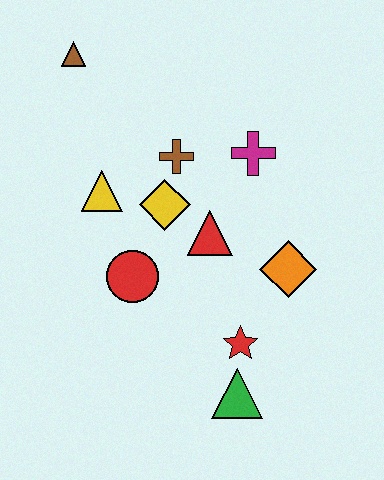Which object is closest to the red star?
The green triangle is closest to the red star.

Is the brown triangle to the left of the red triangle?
Yes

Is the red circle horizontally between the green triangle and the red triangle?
No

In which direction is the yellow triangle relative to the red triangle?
The yellow triangle is to the left of the red triangle.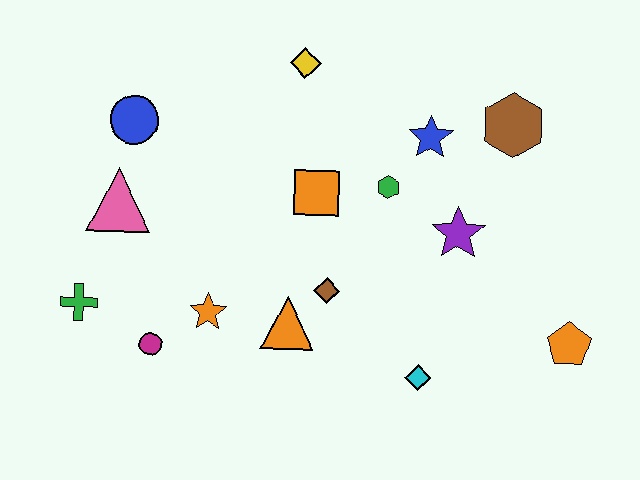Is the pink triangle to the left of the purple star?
Yes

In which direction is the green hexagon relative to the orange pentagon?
The green hexagon is to the left of the orange pentagon.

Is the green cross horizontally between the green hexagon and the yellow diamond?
No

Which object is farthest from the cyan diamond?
The blue circle is farthest from the cyan diamond.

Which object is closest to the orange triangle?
The brown diamond is closest to the orange triangle.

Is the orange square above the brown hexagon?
No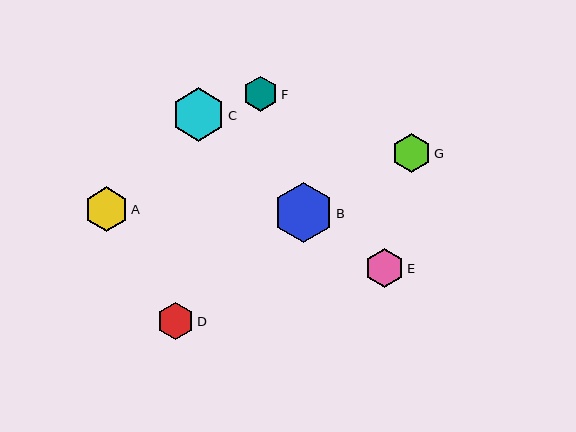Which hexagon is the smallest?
Hexagon F is the smallest with a size of approximately 35 pixels.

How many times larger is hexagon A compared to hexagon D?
Hexagon A is approximately 1.2 times the size of hexagon D.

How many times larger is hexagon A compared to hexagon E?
Hexagon A is approximately 1.1 times the size of hexagon E.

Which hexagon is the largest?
Hexagon B is the largest with a size of approximately 60 pixels.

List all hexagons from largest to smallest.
From largest to smallest: B, C, A, G, E, D, F.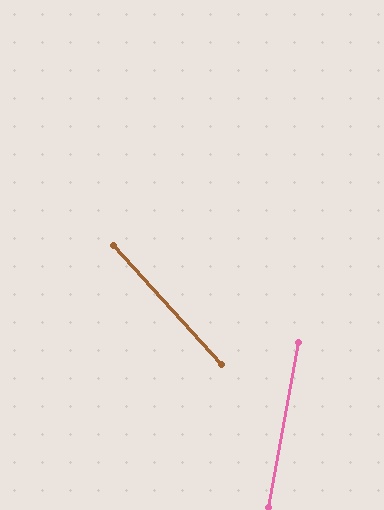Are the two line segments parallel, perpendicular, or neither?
Neither parallel nor perpendicular — they differ by about 52°.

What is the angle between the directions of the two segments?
Approximately 52 degrees.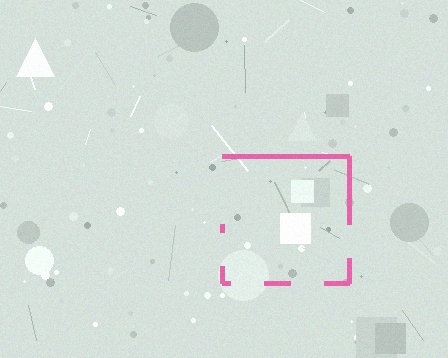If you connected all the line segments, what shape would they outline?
They would outline a square.